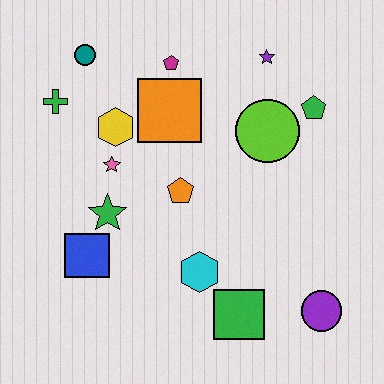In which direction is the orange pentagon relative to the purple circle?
The orange pentagon is to the left of the purple circle.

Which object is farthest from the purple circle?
The teal circle is farthest from the purple circle.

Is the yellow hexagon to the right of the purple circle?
No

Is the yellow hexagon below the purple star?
Yes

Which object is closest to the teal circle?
The green cross is closest to the teal circle.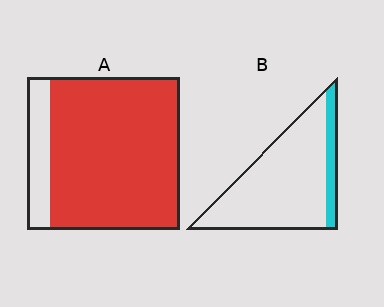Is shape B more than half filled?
No.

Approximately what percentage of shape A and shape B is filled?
A is approximately 85% and B is approximately 15%.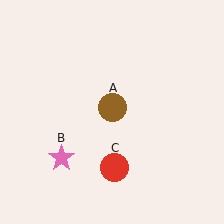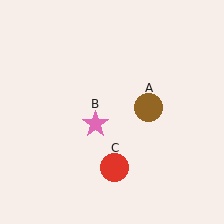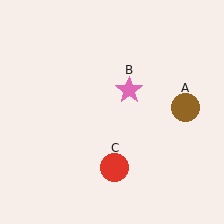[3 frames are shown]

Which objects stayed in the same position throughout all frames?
Red circle (object C) remained stationary.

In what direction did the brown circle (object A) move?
The brown circle (object A) moved right.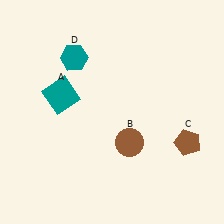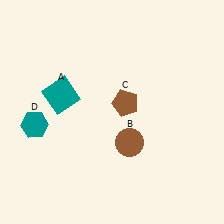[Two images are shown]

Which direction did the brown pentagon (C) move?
The brown pentagon (C) moved left.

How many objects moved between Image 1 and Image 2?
2 objects moved between the two images.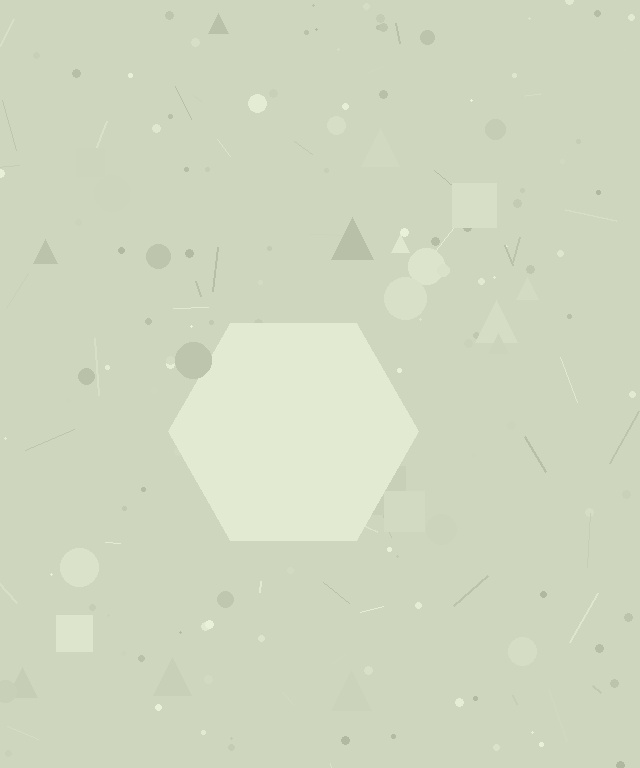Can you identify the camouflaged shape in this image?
The camouflaged shape is a hexagon.